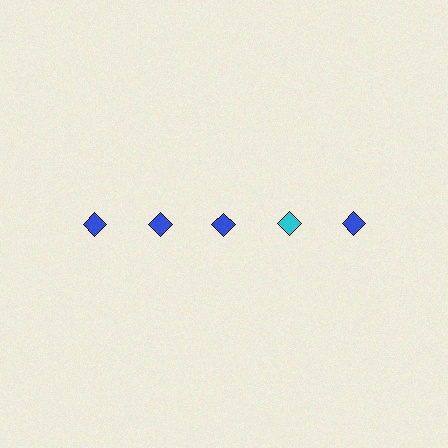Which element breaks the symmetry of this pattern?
The cyan diamond in the top row, second from right column breaks the symmetry. All other shapes are blue diamonds.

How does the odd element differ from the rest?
It has a different color: cyan instead of blue.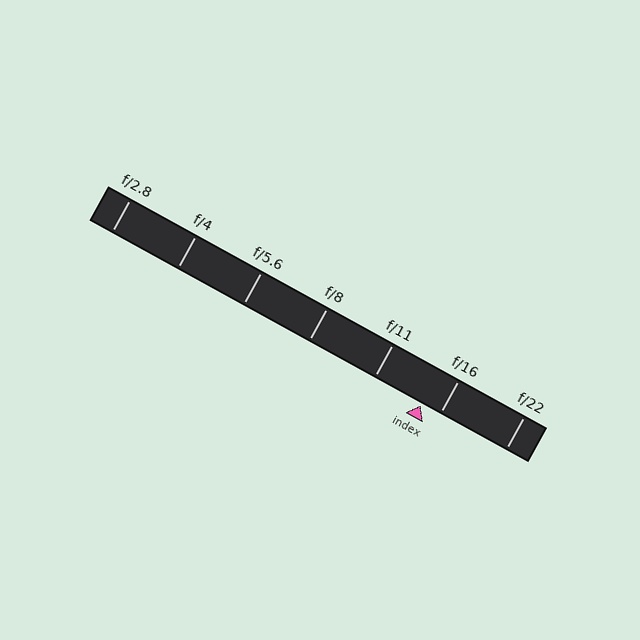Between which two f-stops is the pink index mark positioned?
The index mark is between f/11 and f/16.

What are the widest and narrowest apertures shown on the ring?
The widest aperture shown is f/2.8 and the narrowest is f/22.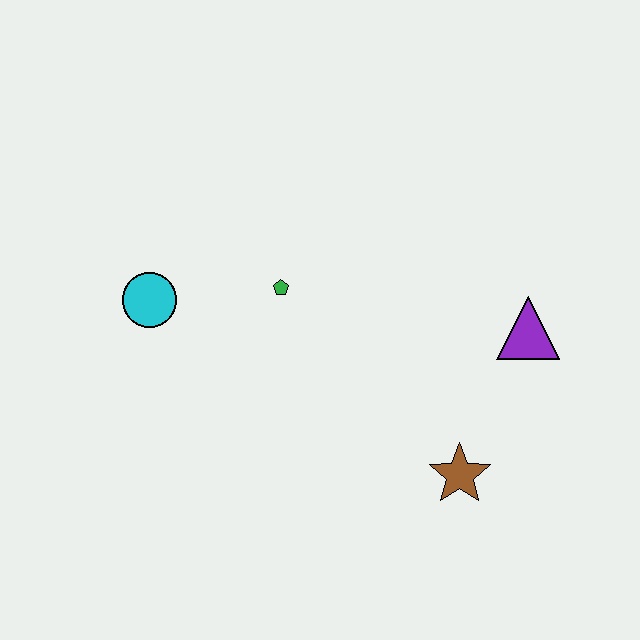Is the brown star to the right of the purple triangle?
No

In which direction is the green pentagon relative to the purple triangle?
The green pentagon is to the left of the purple triangle.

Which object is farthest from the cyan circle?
The purple triangle is farthest from the cyan circle.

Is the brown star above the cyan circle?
No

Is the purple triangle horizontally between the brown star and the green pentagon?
No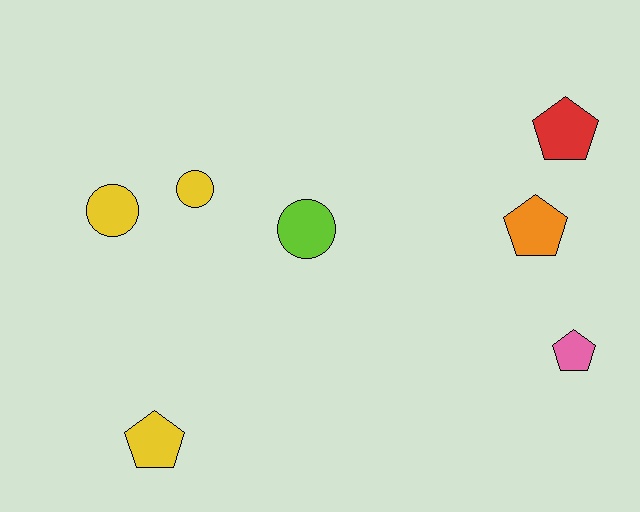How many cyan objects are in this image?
There are no cyan objects.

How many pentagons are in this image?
There are 4 pentagons.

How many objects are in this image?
There are 7 objects.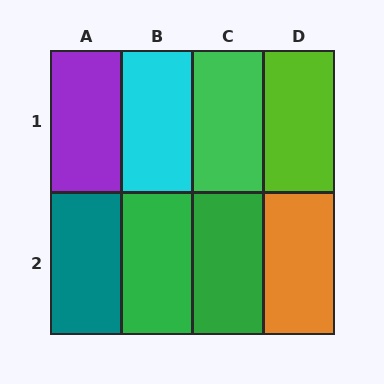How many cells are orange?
1 cell is orange.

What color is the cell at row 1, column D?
Lime.